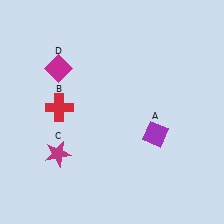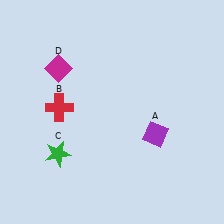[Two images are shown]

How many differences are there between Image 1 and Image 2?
There is 1 difference between the two images.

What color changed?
The star (C) changed from magenta in Image 1 to green in Image 2.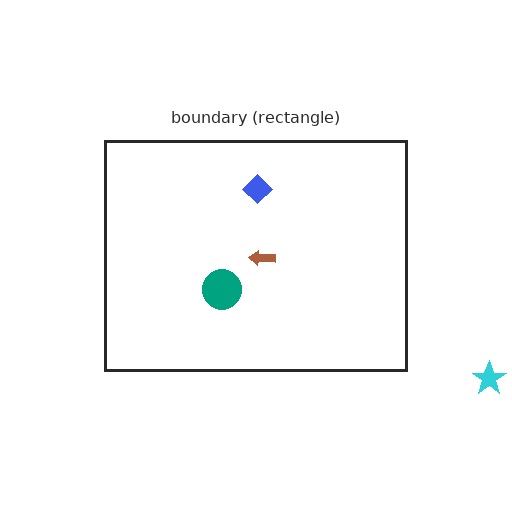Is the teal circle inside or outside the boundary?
Inside.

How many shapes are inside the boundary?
3 inside, 1 outside.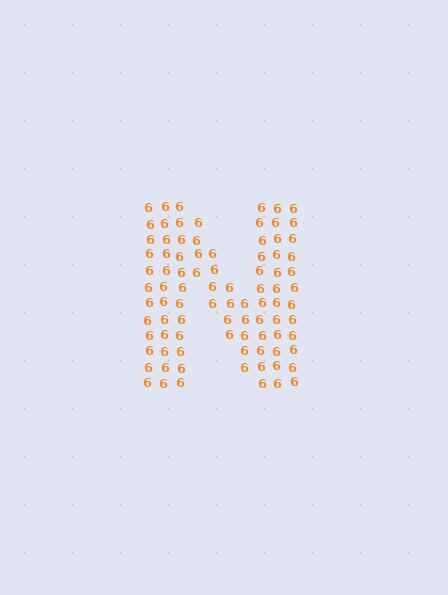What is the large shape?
The large shape is the letter N.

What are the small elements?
The small elements are digit 6's.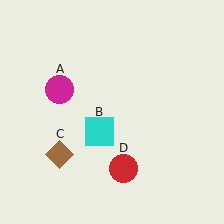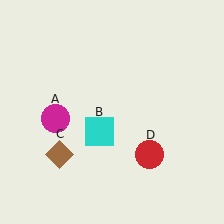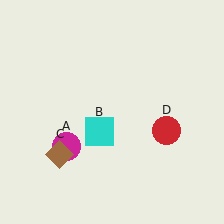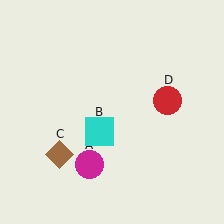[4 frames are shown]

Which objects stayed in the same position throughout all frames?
Cyan square (object B) and brown diamond (object C) remained stationary.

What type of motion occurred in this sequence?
The magenta circle (object A), red circle (object D) rotated counterclockwise around the center of the scene.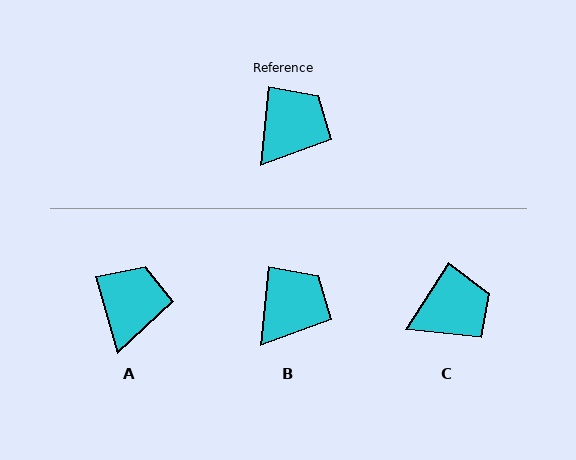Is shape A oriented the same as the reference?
No, it is off by about 22 degrees.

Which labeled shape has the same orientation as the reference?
B.